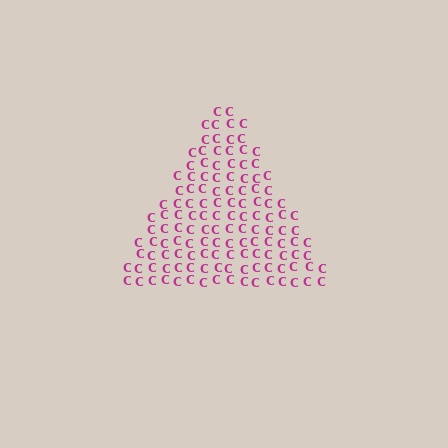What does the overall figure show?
The overall figure shows a triangle.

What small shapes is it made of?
It is made of small letter C's.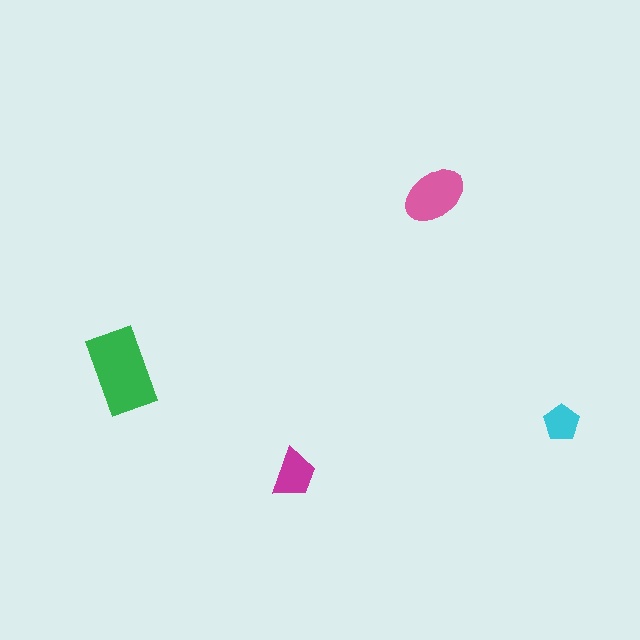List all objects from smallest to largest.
The cyan pentagon, the magenta trapezoid, the pink ellipse, the green rectangle.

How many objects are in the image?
There are 4 objects in the image.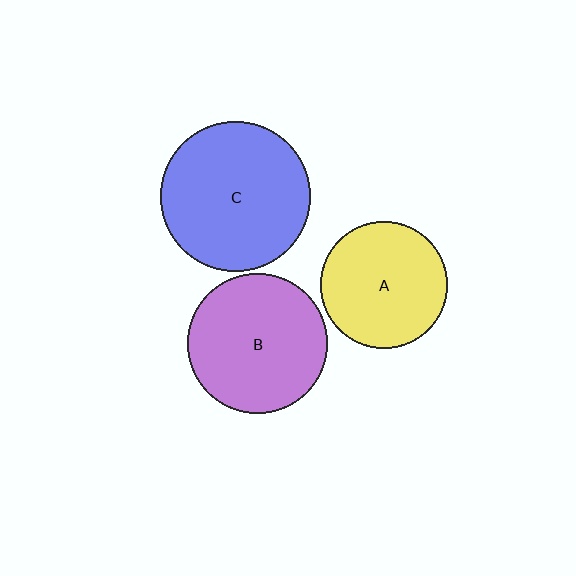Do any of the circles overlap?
No, none of the circles overlap.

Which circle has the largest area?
Circle C (blue).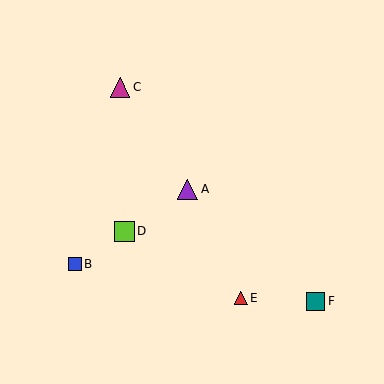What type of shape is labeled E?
Shape E is a red triangle.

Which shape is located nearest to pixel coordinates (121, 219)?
The lime square (labeled D) at (124, 231) is nearest to that location.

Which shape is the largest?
The lime square (labeled D) is the largest.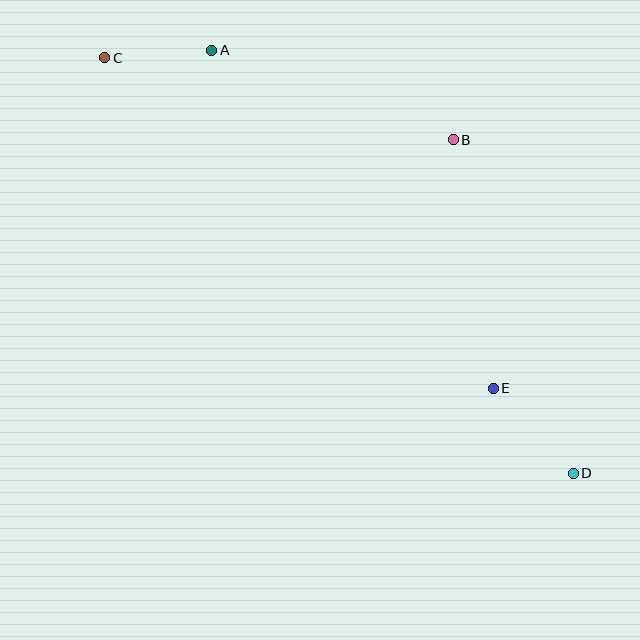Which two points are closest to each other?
Points A and C are closest to each other.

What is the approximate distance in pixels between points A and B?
The distance between A and B is approximately 258 pixels.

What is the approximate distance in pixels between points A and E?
The distance between A and E is approximately 440 pixels.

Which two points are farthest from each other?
Points C and D are farthest from each other.